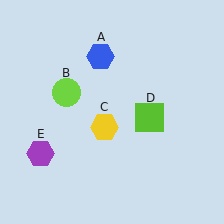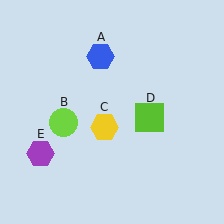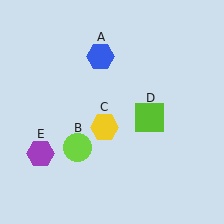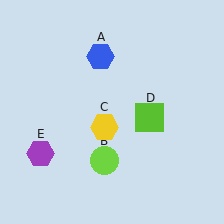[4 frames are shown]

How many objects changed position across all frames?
1 object changed position: lime circle (object B).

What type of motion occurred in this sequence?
The lime circle (object B) rotated counterclockwise around the center of the scene.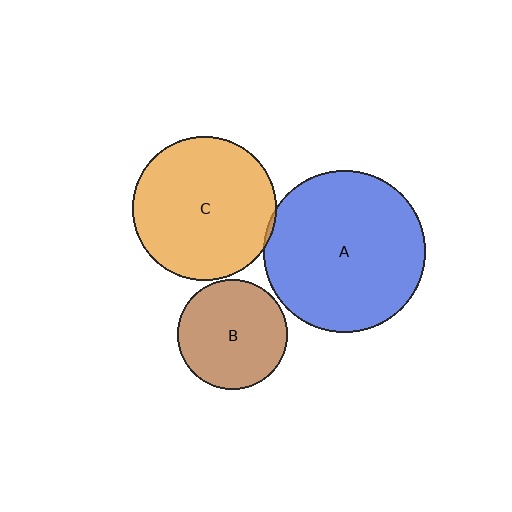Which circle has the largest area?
Circle A (blue).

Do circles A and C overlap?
Yes.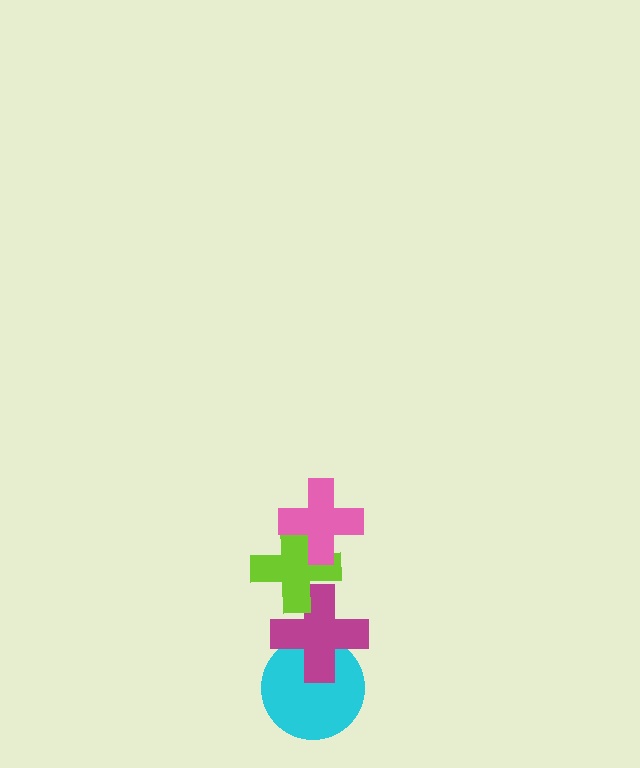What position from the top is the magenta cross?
The magenta cross is 3rd from the top.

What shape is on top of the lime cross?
The pink cross is on top of the lime cross.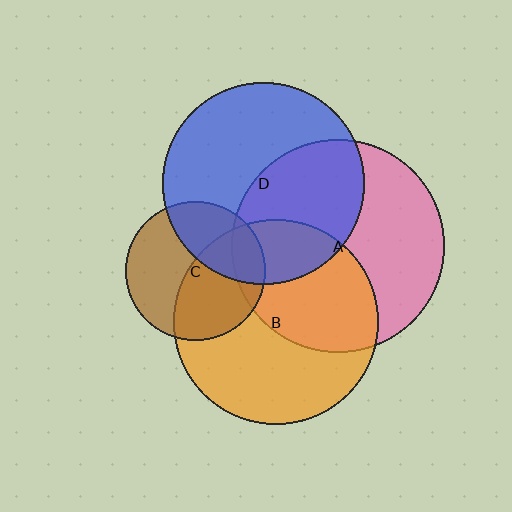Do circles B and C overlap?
Yes.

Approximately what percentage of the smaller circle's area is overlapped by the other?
Approximately 50%.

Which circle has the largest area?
Circle A (pink).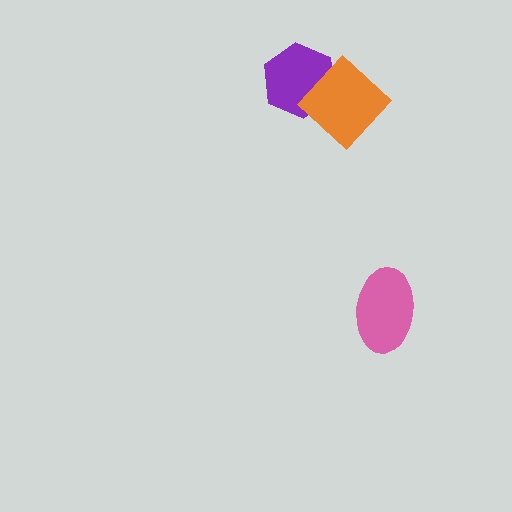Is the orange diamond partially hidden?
No, no other shape covers it.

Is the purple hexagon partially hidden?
Yes, it is partially covered by another shape.